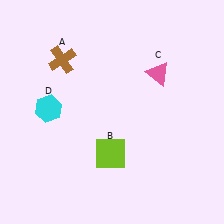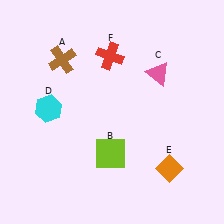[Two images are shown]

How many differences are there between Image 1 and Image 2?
There are 2 differences between the two images.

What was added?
An orange diamond (E), a red cross (F) were added in Image 2.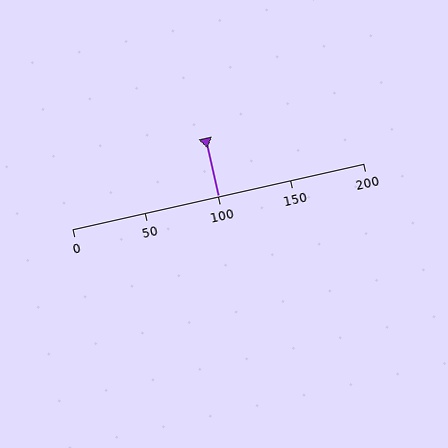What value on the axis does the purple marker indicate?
The marker indicates approximately 100.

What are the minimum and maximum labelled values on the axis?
The axis runs from 0 to 200.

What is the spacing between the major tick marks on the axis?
The major ticks are spaced 50 apart.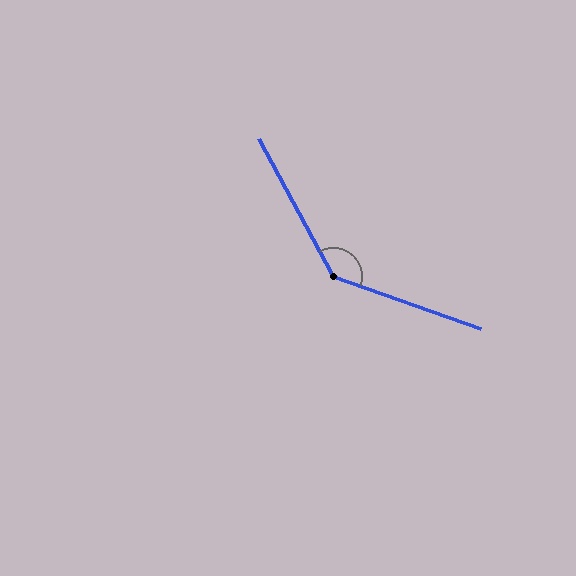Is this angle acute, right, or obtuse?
It is obtuse.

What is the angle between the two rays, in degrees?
Approximately 138 degrees.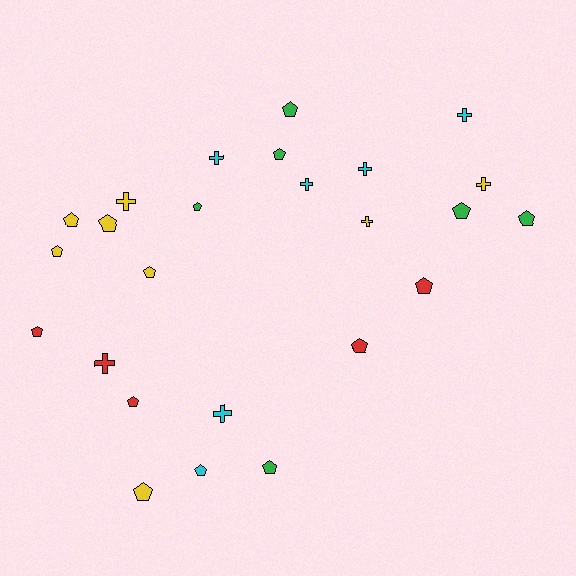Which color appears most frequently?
Yellow, with 8 objects.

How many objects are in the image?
There are 25 objects.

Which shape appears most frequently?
Pentagon, with 16 objects.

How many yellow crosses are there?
There are 3 yellow crosses.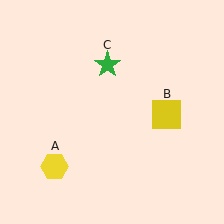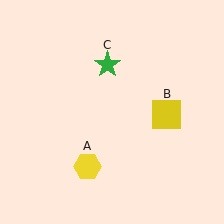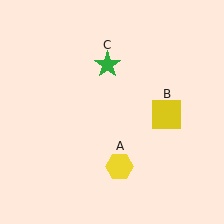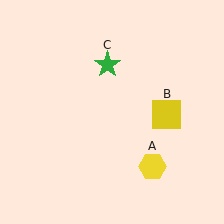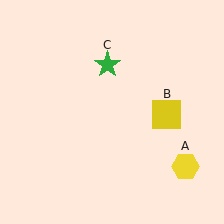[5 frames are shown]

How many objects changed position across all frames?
1 object changed position: yellow hexagon (object A).